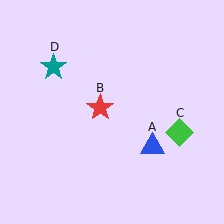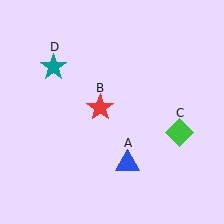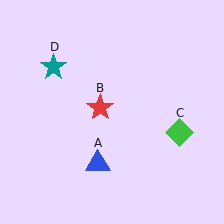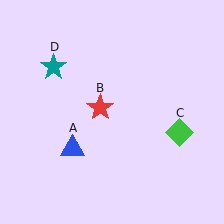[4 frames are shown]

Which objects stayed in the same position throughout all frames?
Red star (object B) and green diamond (object C) and teal star (object D) remained stationary.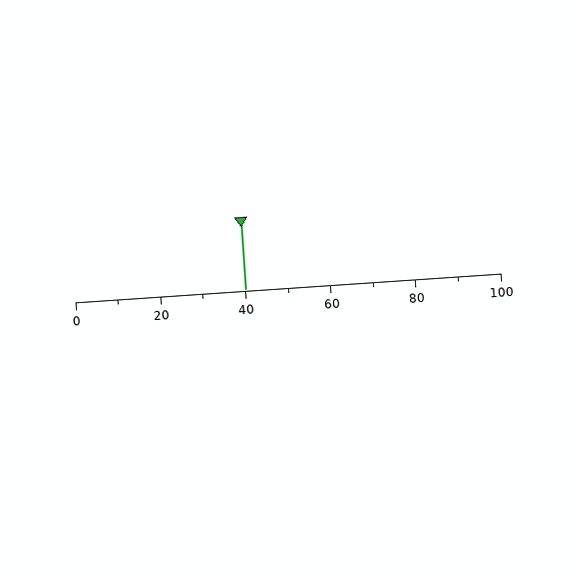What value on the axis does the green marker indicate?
The marker indicates approximately 40.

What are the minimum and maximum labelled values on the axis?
The axis runs from 0 to 100.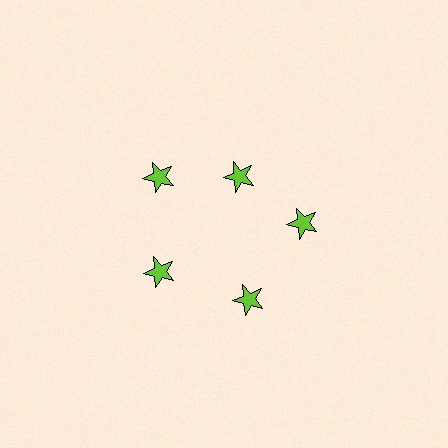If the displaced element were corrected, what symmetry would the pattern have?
It would have 5-fold rotational symmetry — the pattern would map onto itself every 72 degrees.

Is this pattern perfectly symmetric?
No. The 5 lime stars are arranged in a ring, but one element near the 1 o'clock position is pulled inward toward the center, breaking the 5-fold rotational symmetry.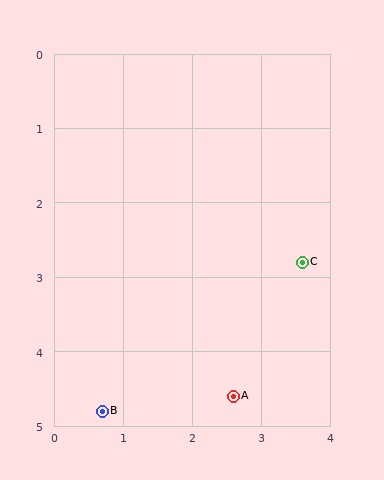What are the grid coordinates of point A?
Point A is at approximately (2.6, 4.6).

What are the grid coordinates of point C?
Point C is at approximately (3.6, 2.8).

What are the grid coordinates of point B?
Point B is at approximately (0.7, 4.8).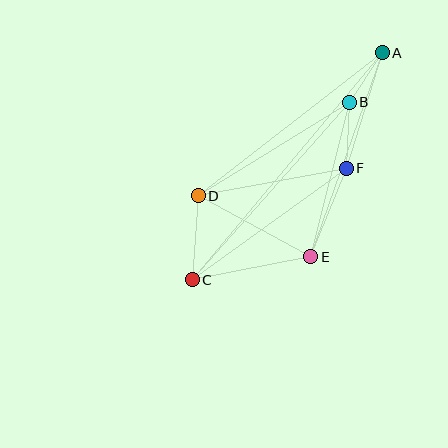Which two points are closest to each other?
Points A and B are closest to each other.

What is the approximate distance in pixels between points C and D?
The distance between C and D is approximately 84 pixels.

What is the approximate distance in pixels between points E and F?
The distance between E and F is approximately 95 pixels.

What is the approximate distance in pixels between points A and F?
The distance between A and F is approximately 121 pixels.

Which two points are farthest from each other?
Points A and C are farthest from each other.